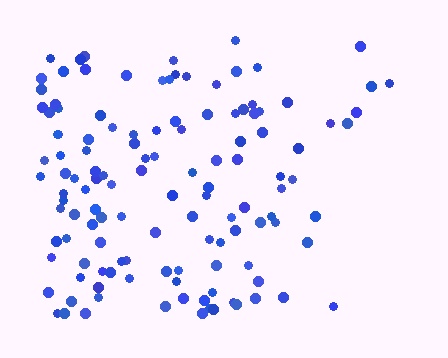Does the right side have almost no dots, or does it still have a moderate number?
Still a moderate number, just noticeably fewer than the left.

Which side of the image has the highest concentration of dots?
The left.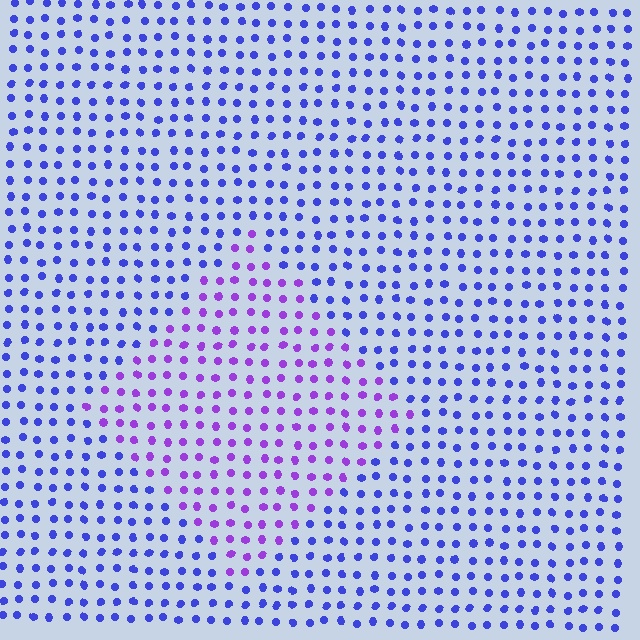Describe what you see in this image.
The image is filled with small blue elements in a uniform arrangement. A diamond-shaped region is visible where the elements are tinted to a slightly different hue, forming a subtle color boundary.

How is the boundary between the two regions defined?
The boundary is defined purely by a slight shift in hue (about 40 degrees). Spacing, size, and orientation are identical on both sides.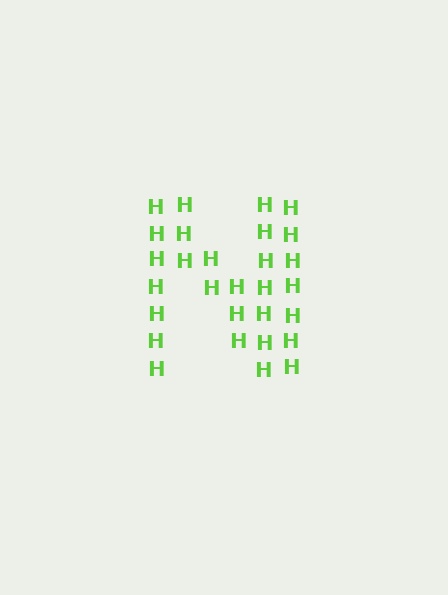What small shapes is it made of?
It is made of small letter H's.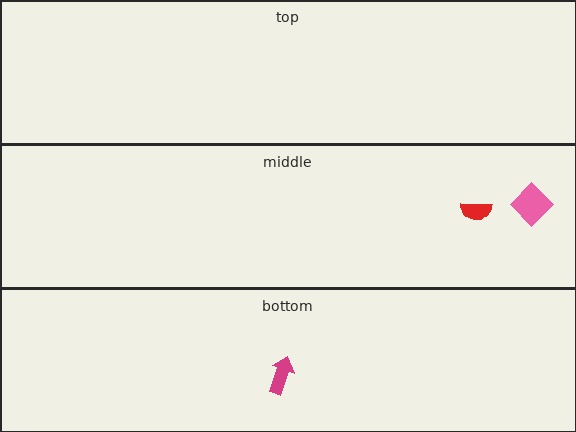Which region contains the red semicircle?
The middle region.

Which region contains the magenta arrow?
The bottom region.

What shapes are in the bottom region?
The magenta arrow.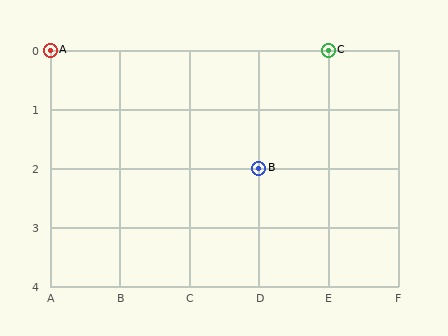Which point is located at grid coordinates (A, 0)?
Point A is at (A, 0).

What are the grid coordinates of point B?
Point B is at grid coordinates (D, 2).